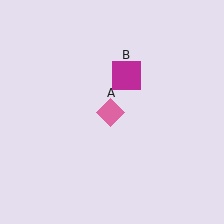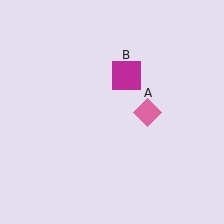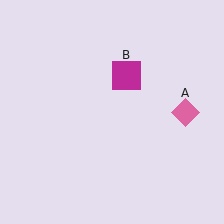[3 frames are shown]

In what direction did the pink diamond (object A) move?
The pink diamond (object A) moved right.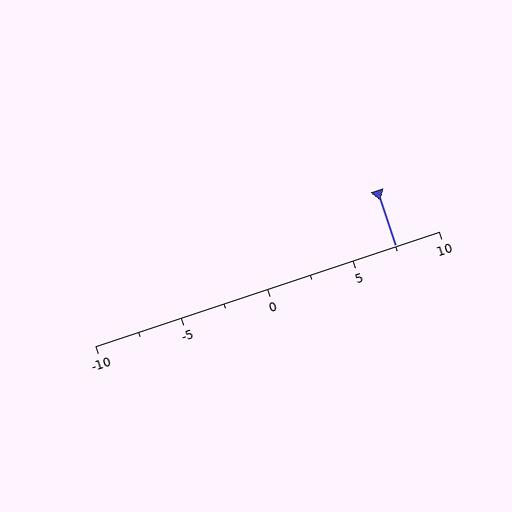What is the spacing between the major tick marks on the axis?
The major ticks are spaced 5 apart.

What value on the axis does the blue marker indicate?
The marker indicates approximately 7.5.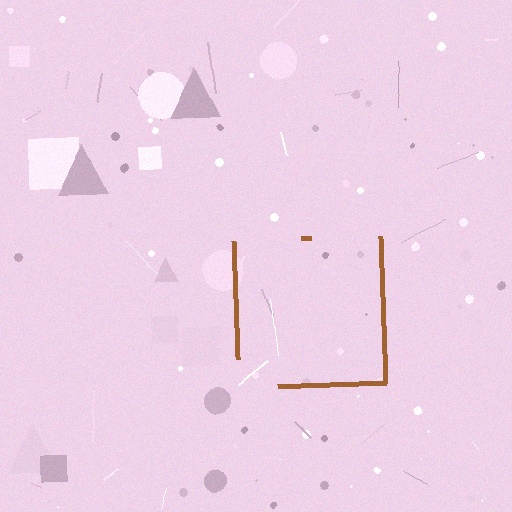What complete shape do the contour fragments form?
The contour fragments form a square.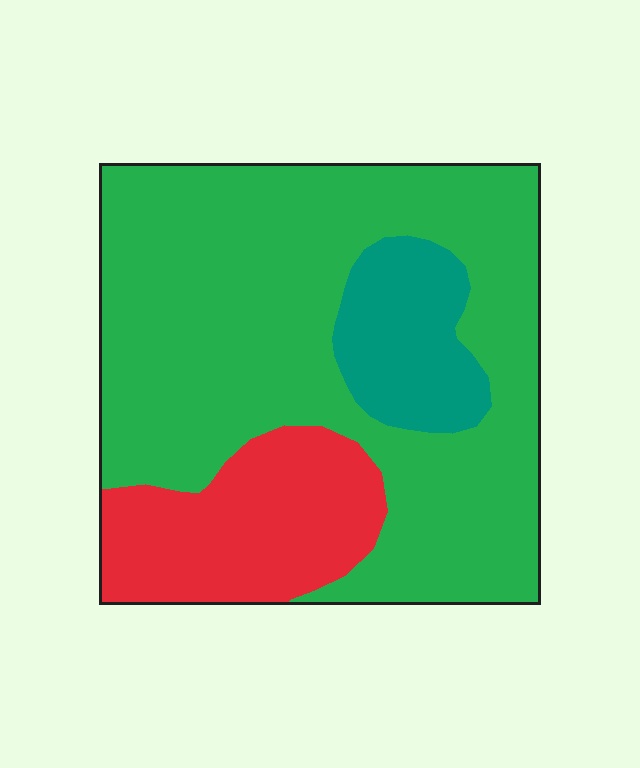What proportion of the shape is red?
Red takes up between a sixth and a third of the shape.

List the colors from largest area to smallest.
From largest to smallest: green, red, teal.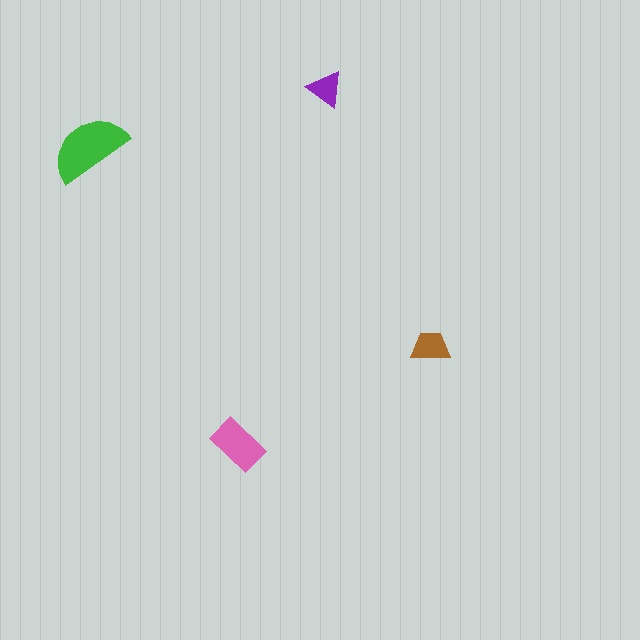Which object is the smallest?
The purple triangle.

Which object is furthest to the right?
The brown trapezoid is rightmost.